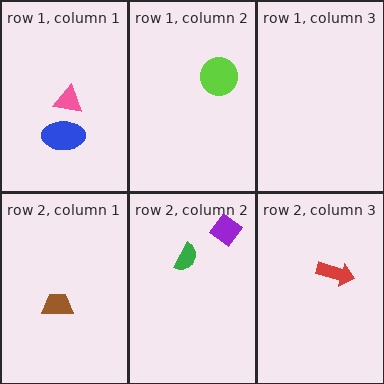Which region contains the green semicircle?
The row 2, column 2 region.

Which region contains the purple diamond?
The row 2, column 2 region.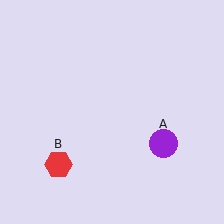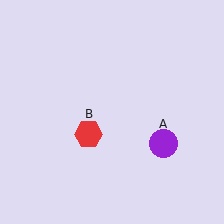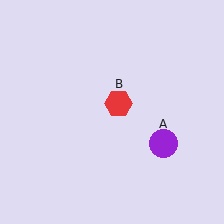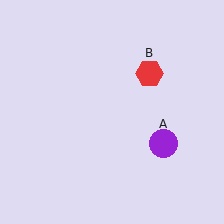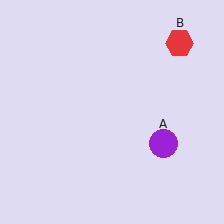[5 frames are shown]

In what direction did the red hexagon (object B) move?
The red hexagon (object B) moved up and to the right.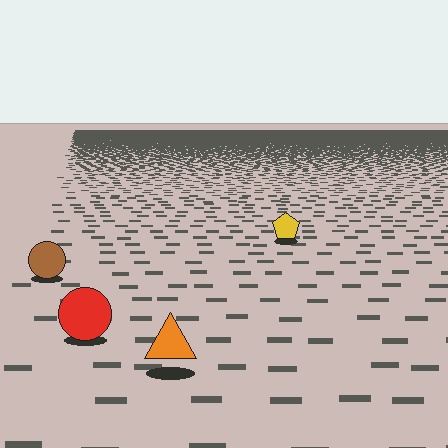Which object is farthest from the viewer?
The yellow pentagon is farthest from the viewer. It appears smaller and the ground texture around it is denser.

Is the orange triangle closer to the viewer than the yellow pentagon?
Yes. The orange triangle is closer — you can tell from the texture gradient: the ground texture is coarser near it.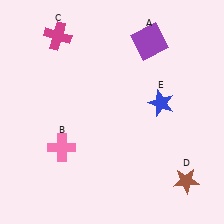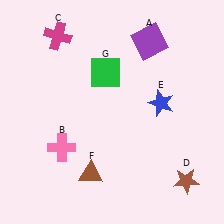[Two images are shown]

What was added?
A brown triangle (F), a green square (G) were added in Image 2.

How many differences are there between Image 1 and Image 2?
There are 2 differences between the two images.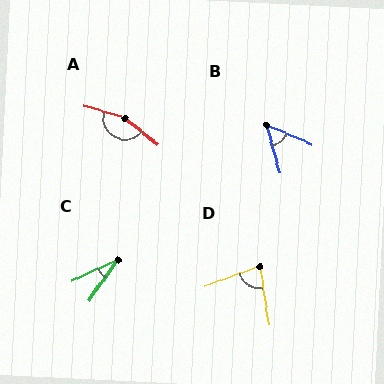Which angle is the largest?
A, at approximately 158 degrees.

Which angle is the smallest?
C, at approximately 30 degrees.